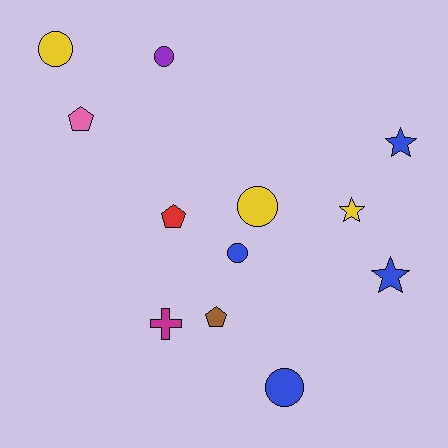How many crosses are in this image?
There is 1 cross.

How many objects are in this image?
There are 12 objects.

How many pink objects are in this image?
There is 1 pink object.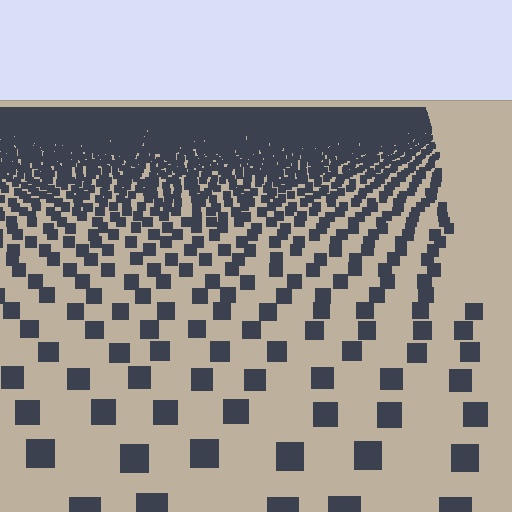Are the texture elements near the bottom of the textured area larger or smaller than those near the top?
Larger. Near the bottom, elements are closer to the viewer and appear at a bigger on-screen size.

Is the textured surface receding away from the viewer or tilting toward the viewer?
The surface is receding away from the viewer. Texture elements get smaller and denser toward the top.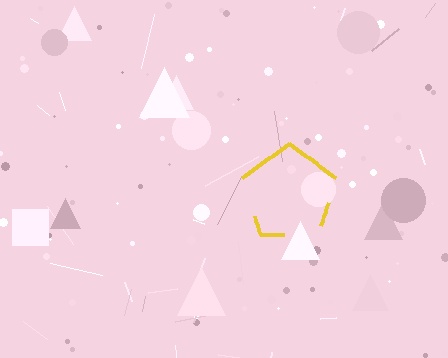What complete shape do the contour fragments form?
The contour fragments form a pentagon.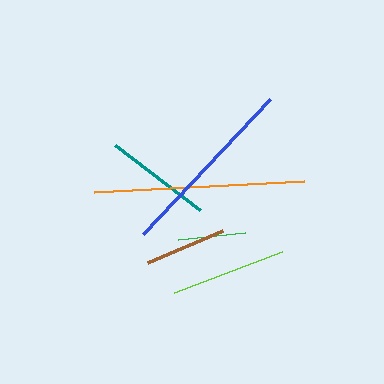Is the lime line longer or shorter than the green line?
The lime line is longer than the green line.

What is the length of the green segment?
The green segment is approximately 67 pixels long.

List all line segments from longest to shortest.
From longest to shortest: orange, blue, lime, teal, brown, green.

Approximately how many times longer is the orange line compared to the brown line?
The orange line is approximately 2.6 times the length of the brown line.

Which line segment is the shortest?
The green line is the shortest at approximately 67 pixels.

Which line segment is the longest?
The orange line is the longest at approximately 211 pixels.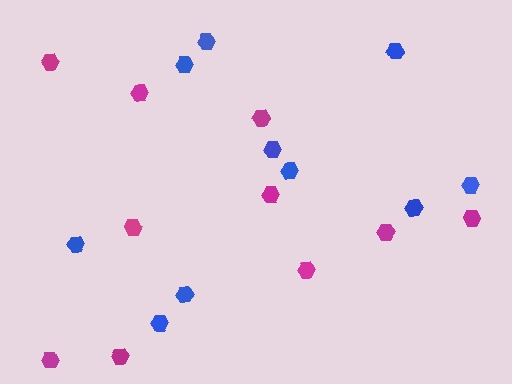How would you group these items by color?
There are 2 groups: one group of magenta hexagons (10) and one group of blue hexagons (10).